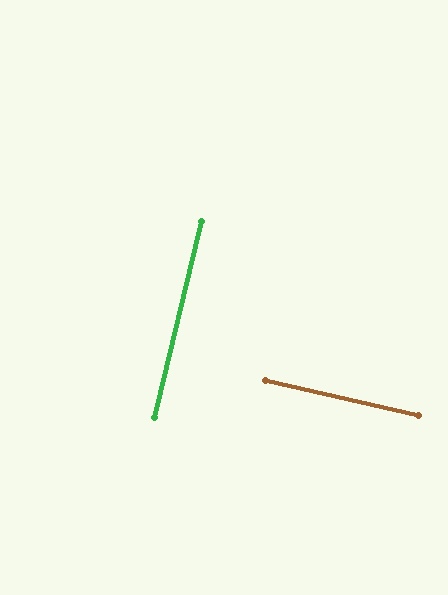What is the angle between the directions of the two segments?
Approximately 89 degrees.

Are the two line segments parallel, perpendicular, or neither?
Perpendicular — they meet at approximately 89°.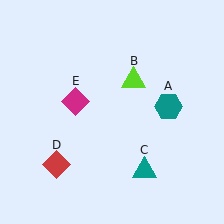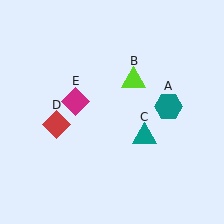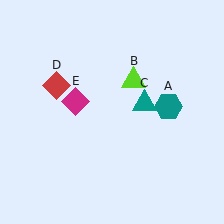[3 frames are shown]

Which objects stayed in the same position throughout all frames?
Teal hexagon (object A) and lime triangle (object B) and magenta diamond (object E) remained stationary.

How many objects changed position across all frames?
2 objects changed position: teal triangle (object C), red diamond (object D).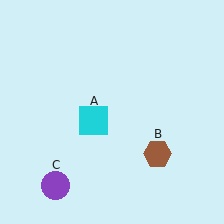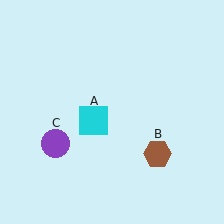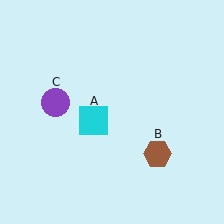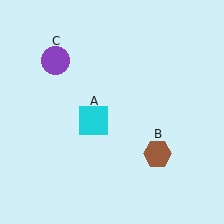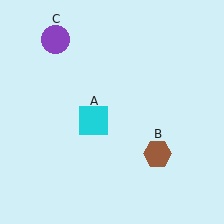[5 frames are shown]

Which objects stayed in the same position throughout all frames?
Cyan square (object A) and brown hexagon (object B) remained stationary.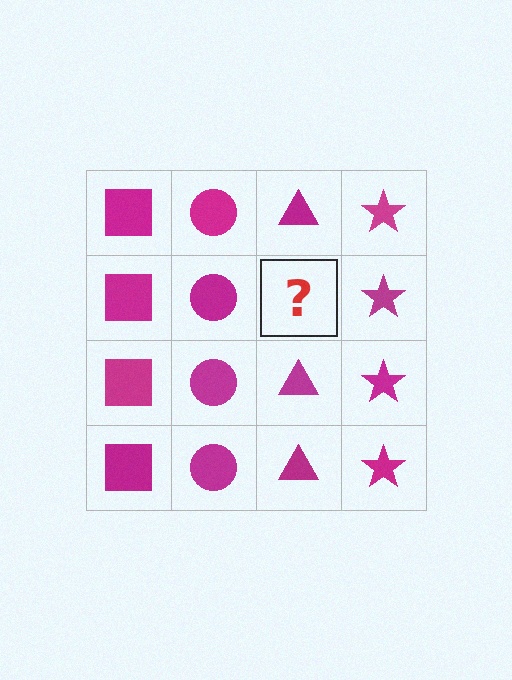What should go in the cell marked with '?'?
The missing cell should contain a magenta triangle.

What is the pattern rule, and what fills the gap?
The rule is that each column has a consistent shape. The gap should be filled with a magenta triangle.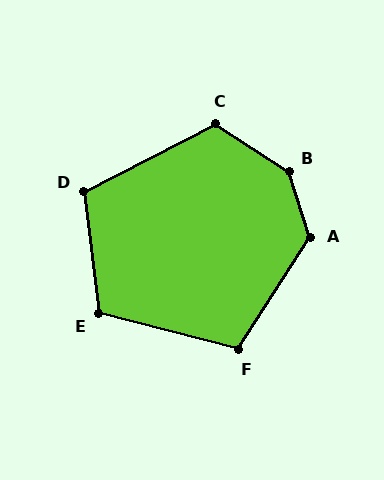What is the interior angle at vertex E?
Approximately 112 degrees (obtuse).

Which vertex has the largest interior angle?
B, at approximately 141 degrees.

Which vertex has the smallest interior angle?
F, at approximately 108 degrees.